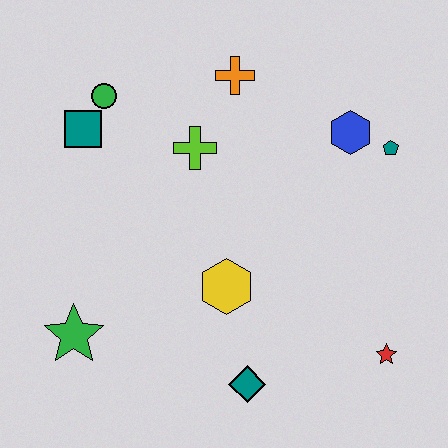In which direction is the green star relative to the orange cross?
The green star is below the orange cross.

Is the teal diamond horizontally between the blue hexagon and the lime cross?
Yes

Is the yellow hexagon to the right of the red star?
No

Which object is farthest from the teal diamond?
The green circle is farthest from the teal diamond.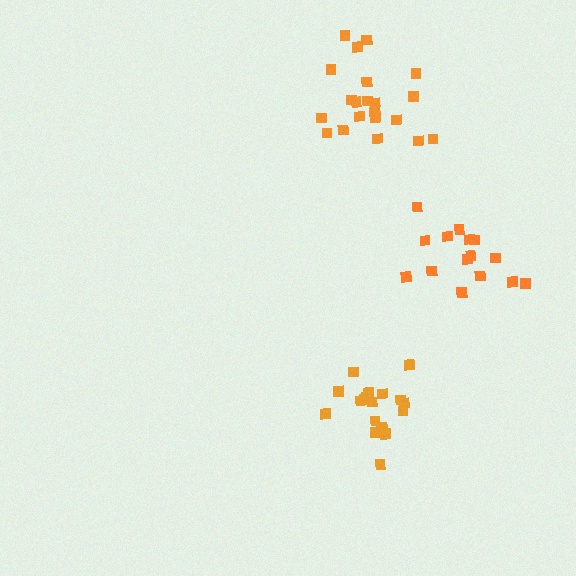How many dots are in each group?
Group 1: 21 dots, Group 2: 15 dots, Group 3: 19 dots (55 total).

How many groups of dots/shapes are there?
There are 3 groups.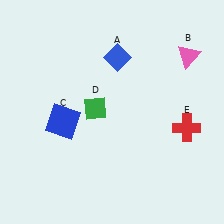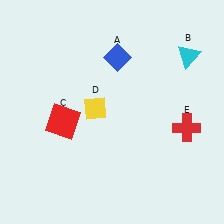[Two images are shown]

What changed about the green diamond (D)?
In Image 1, D is green. In Image 2, it changed to yellow.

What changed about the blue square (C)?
In Image 1, C is blue. In Image 2, it changed to red.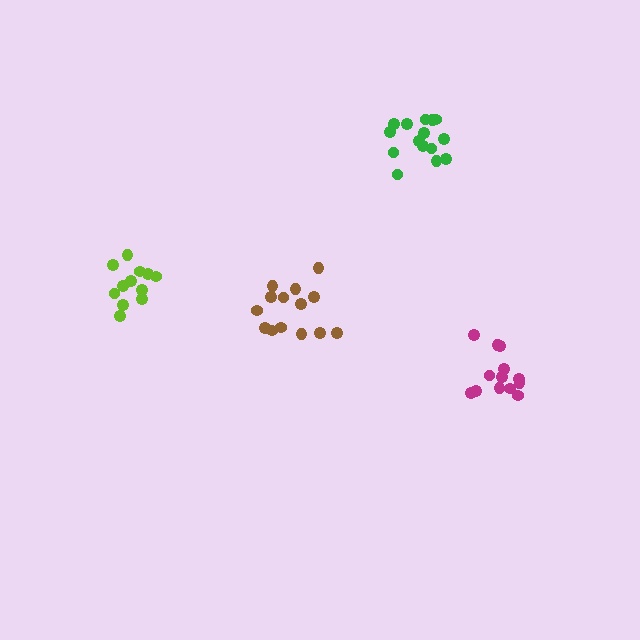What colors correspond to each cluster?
The clusters are colored: lime, green, magenta, brown.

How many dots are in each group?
Group 1: 12 dots, Group 2: 15 dots, Group 3: 13 dots, Group 4: 14 dots (54 total).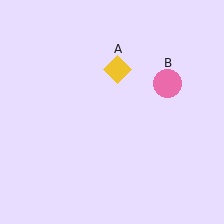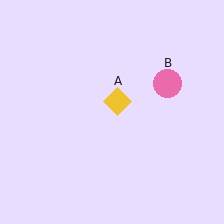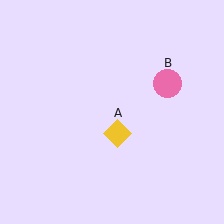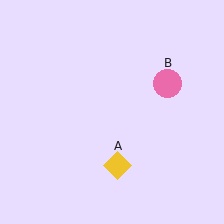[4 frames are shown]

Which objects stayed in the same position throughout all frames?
Pink circle (object B) remained stationary.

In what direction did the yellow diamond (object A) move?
The yellow diamond (object A) moved down.